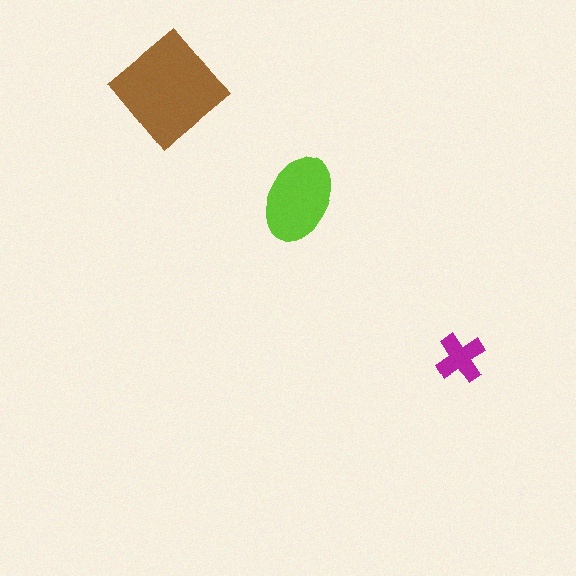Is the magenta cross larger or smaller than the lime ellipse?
Smaller.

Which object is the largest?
The brown diamond.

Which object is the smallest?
The magenta cross.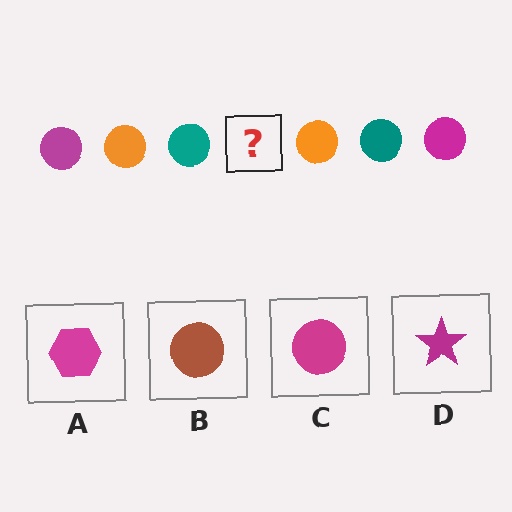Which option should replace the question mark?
Option C.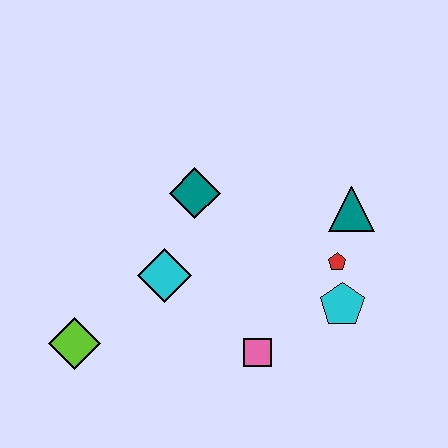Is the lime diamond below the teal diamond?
Yes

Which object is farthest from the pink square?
The lime diamond is farthest from the pink square.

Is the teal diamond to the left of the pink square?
Yes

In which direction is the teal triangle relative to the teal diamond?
The teal triangle is to the right of the teal diamond.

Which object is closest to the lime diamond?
The cyan diamond is closest to the lime diamond.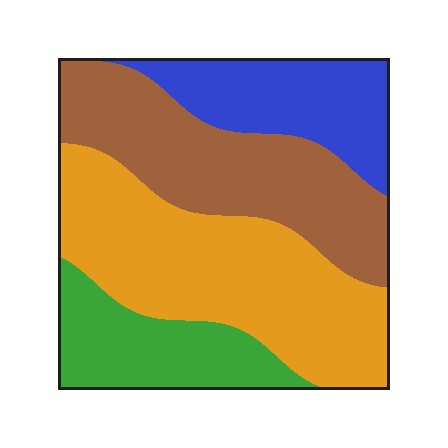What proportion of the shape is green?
Green covers around 15% of the shape.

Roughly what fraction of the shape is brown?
Brown covers around 30% of the shape.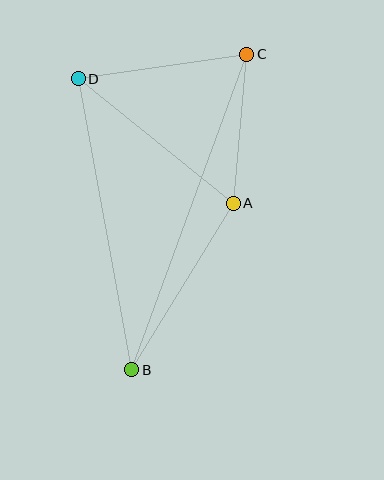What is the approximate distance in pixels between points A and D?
The distance between A and D is approximately 199 pixels.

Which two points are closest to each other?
Points A and C are closest to each other.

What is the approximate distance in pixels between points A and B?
The distance between A and B is approximately 195 pixels.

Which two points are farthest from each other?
Points B and C are farthest from each other.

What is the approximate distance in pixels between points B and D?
The distance between B and D is approximately 296 pixels.